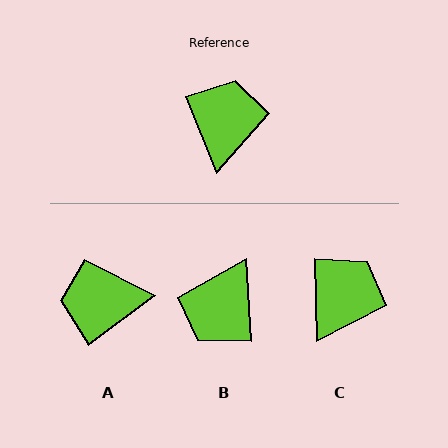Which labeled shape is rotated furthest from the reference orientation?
B, about 161 degrees away.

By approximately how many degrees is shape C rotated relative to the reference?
Approximately 21 degrees clockwise.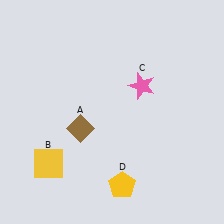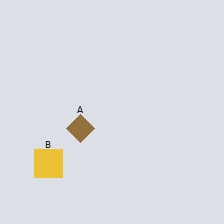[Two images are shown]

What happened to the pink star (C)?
The pink star (C) was removed in Image 2. It was in the top-right area of Image 1.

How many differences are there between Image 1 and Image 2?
There are 2 differences between the two images.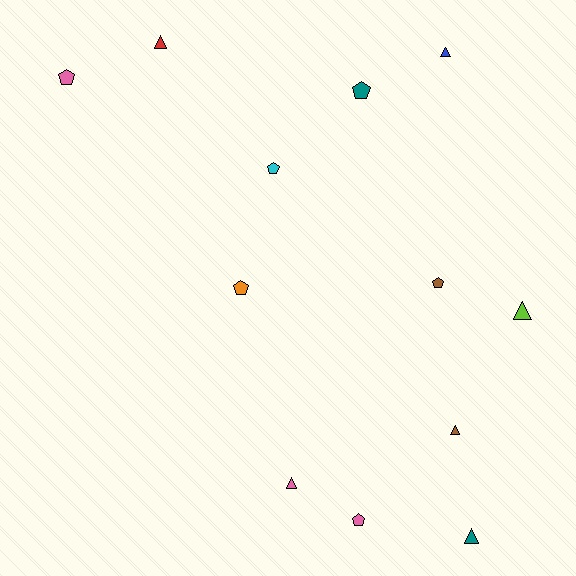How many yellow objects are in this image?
There are no yellow objects.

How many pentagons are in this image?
There are 6 pentagons.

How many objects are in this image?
There are 12 objects.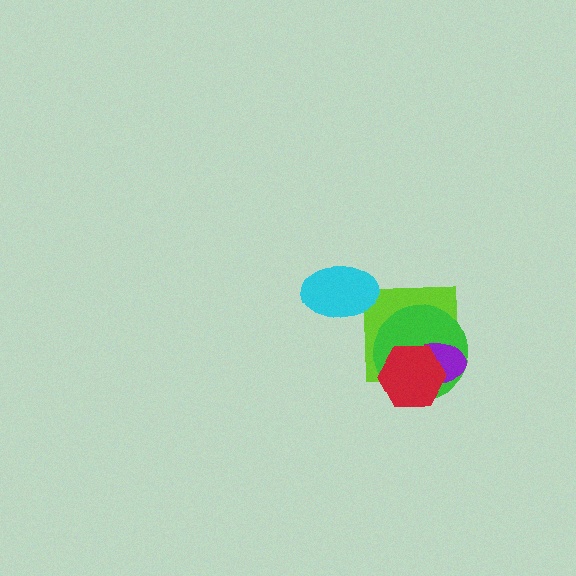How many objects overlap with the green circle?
3 objects overlap with the green circle.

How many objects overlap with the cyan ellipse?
0 objects overlap with the cyan ellipse.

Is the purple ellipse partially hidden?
Yes, it is partially covered by another shape.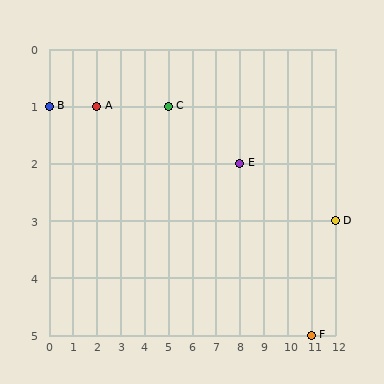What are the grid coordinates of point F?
Point F is at grid coordinates (11, 5).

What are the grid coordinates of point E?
Point E is at grid coordinates (8, 2).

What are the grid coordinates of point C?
Point C is at grid coordinates (5, 1).